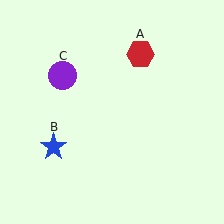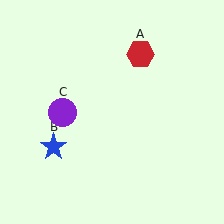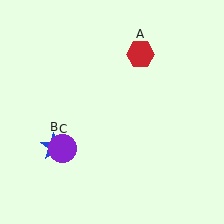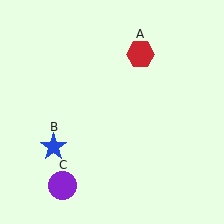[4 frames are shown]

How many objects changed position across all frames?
1 object changed position: purple circle (object C).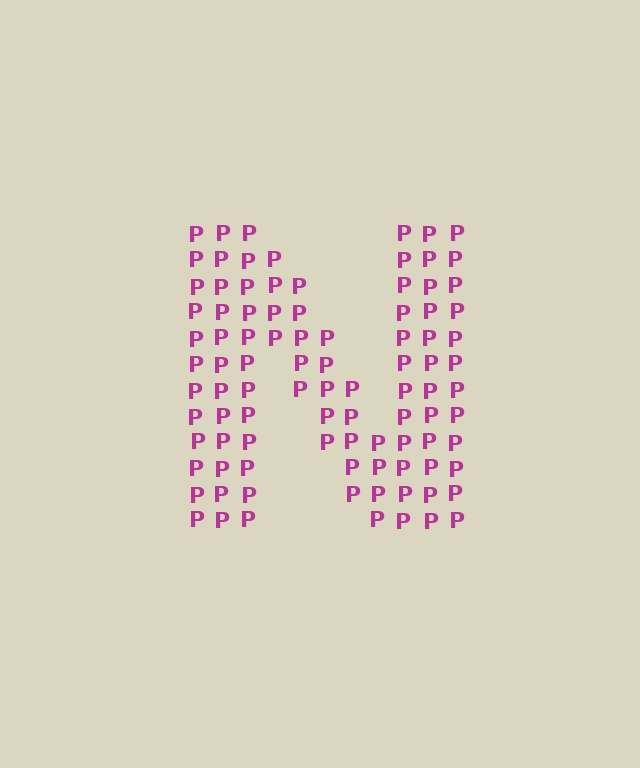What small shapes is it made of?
It is made of small letter P's.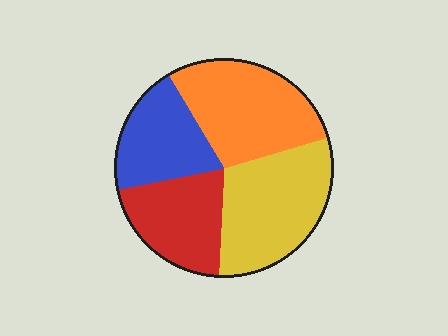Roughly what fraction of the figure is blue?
Blue takes up about one fifth (1/5) of the figure.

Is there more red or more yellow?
Yellow.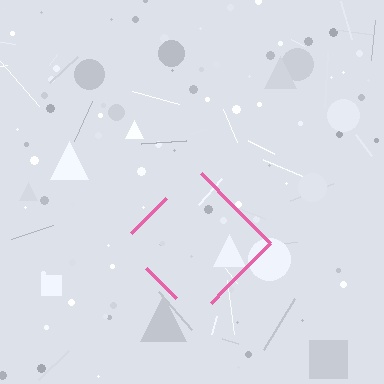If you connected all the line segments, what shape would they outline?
They would outline a diamond.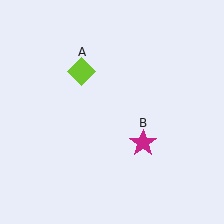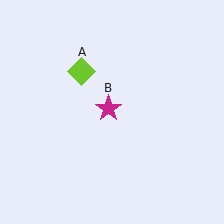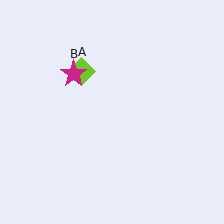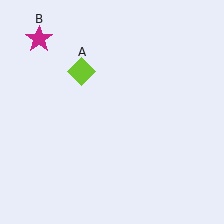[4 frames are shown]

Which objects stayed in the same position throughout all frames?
Lime diamond (object A) remained stationary.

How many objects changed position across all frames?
1 object changed position: magenta star (object B).